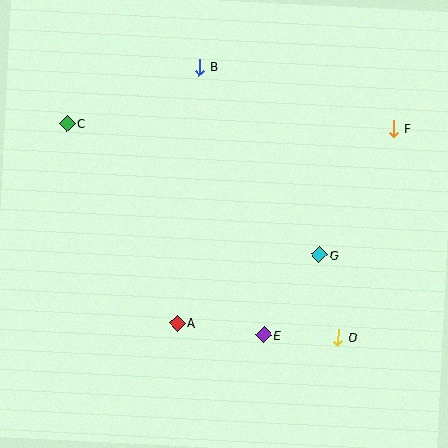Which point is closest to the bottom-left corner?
Point A is closest to the bottom-left corner.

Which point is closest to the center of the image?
Point G at (320, 255) is closest to the center.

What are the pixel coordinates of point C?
Point C is at (67, 123).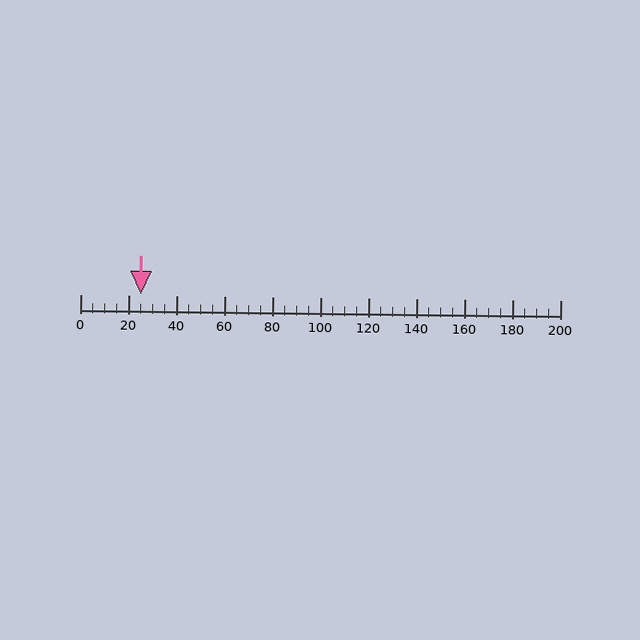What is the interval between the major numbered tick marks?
The major tick marks are spaced 20 units apart.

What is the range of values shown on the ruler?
The ruler shows values from 0 to 200.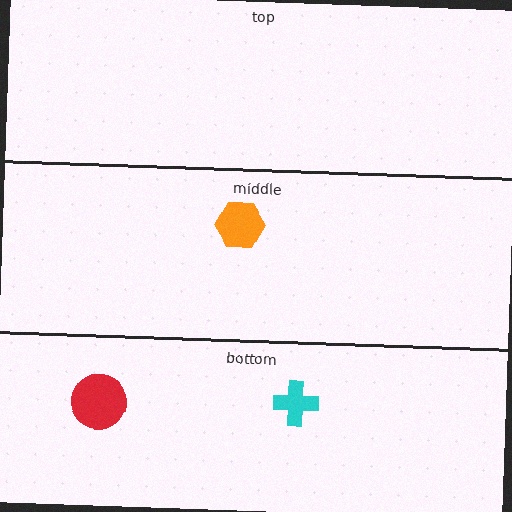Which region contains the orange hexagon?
The middle region.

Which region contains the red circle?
The bottom region.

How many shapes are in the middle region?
1.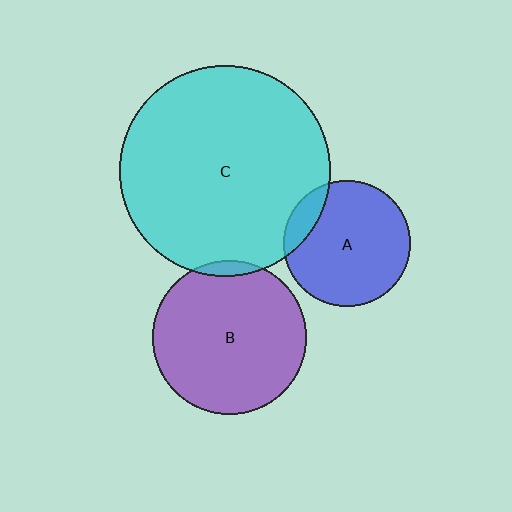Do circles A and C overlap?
Yes.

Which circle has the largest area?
Circle C (cyan).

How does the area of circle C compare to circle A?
Approximately 2.8 times.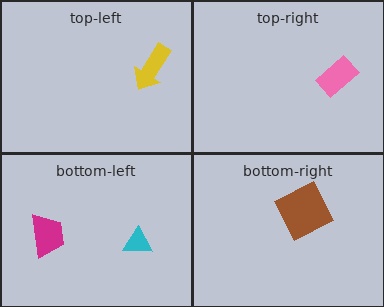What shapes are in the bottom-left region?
The magenta trapezoid, the cyan triangle.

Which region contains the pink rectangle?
The top-right region.